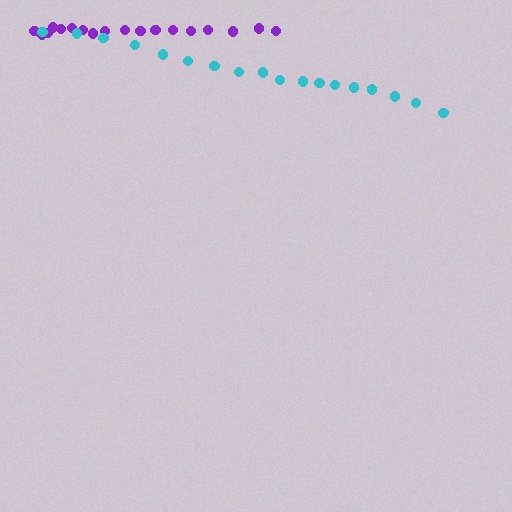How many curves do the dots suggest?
There are 2 distinct paths.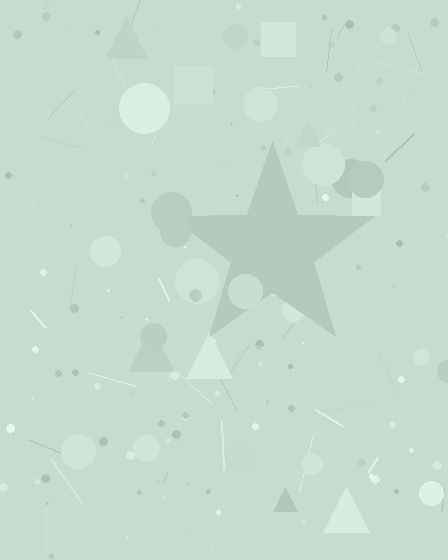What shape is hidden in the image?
A star is hidden in the image.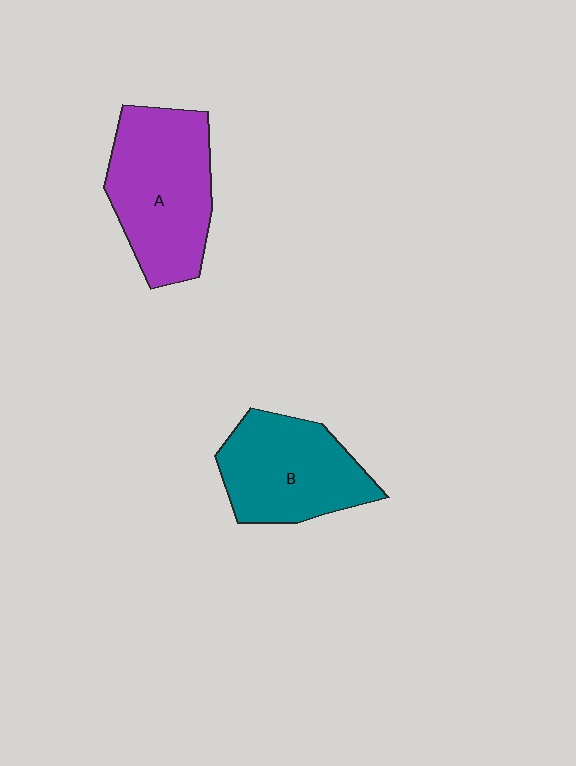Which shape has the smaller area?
Shape B (teal).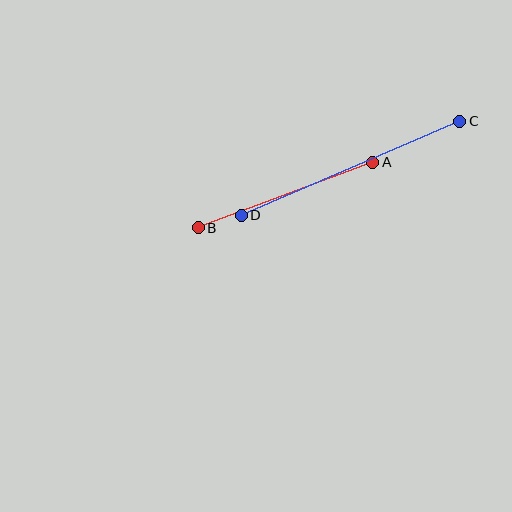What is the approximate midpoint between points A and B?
The midpoint is at approximately (285, 195) pixels.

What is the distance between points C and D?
The distance is approximately 238 pixels.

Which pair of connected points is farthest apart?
Points C and D are farthest apart.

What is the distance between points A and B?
The distance is approximately 187 pixels.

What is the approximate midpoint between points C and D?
The midpoint is at approximately (351, 168) pixels.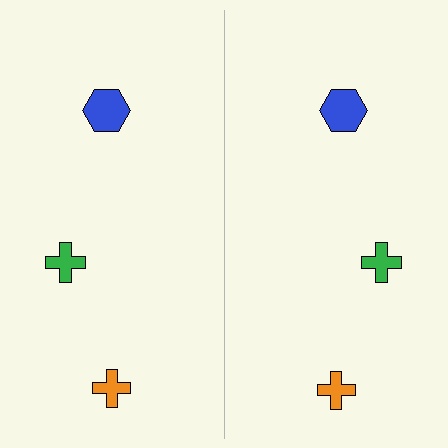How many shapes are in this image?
There are 6 shapes in this image.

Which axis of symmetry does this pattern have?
The pattern has a vertical axis of symmetry running through the center of the image.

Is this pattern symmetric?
Yes, this pattern has bilateral (reflection) symmetry.